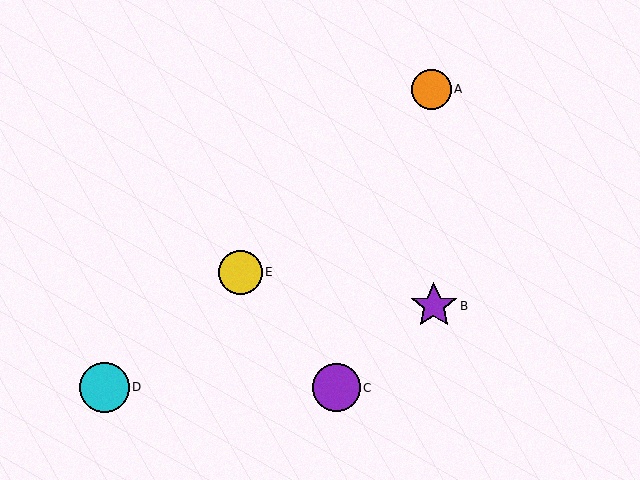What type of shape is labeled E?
Shape E is a yellow circle.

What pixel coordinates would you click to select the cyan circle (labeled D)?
Click at (104, 387) to select the cyan circle D.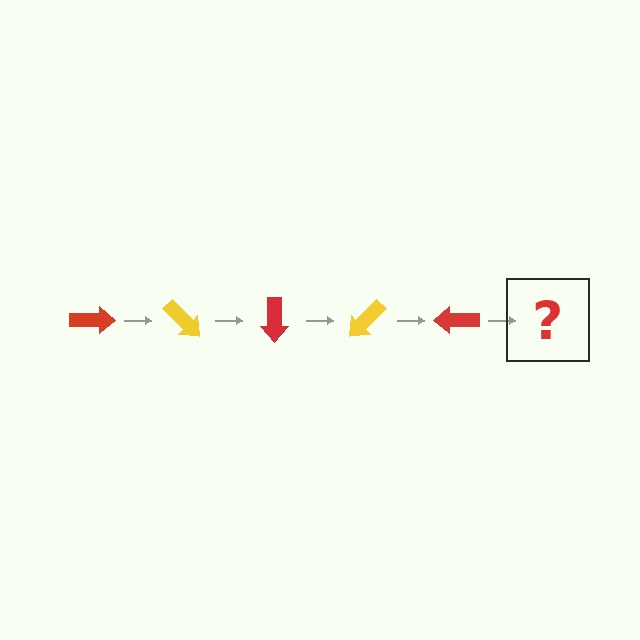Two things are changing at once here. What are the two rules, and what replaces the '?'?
The two rules are that it rotates 45 degrees each step and the color cycles through red and yellow. The '?' should be a yellow arrow, rotated 225 degrees from the start.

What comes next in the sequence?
The next element should be a yellow arrow, rotated 225 degrees from the start.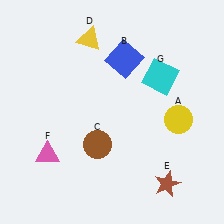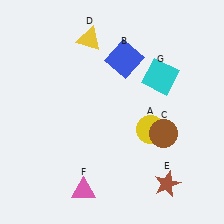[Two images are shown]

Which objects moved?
The objects that moved are: the yellow circle (A), the brown circle (C), the pink triangle (F).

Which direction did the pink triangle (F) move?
The pink triangle (F) moved right.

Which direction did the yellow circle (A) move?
The yellow circle (A) moved left.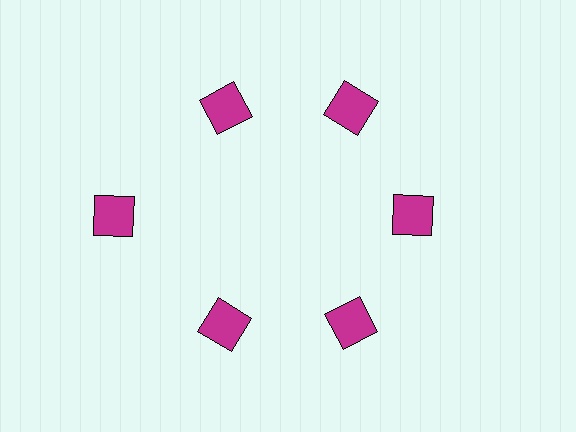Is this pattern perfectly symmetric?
No. The 6 magenta squares are arranged in a ring, but one element near the 9 o'clock position is pushed outward from the center, breaking the 6-fold rotational symmetry.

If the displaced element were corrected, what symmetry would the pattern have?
It would have 6-fold rotational symmetry — the pattern would map onto itself every 60 degrees.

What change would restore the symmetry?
The symmetry would be restored by moving it inward, back onto the ring so that all 6 squares sit at equal angles and equal distance from the center.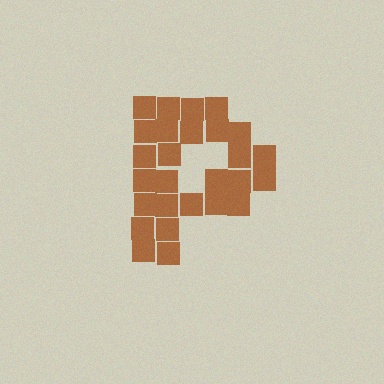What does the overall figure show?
The overall figure shows the letter P.